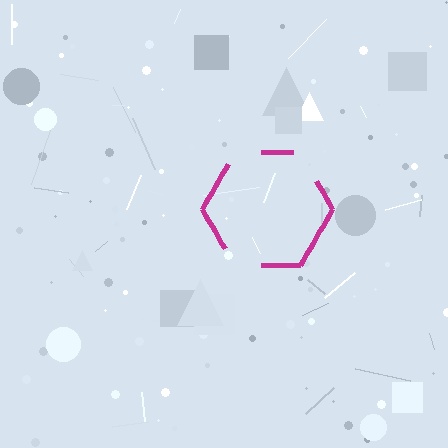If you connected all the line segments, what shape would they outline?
They would outline a hexagon.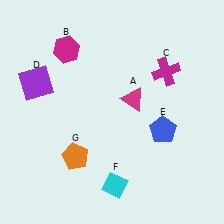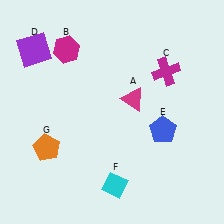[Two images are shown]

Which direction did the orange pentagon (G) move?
The orange pentagon (G) moved left.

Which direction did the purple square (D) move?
The purple square (D) moved up.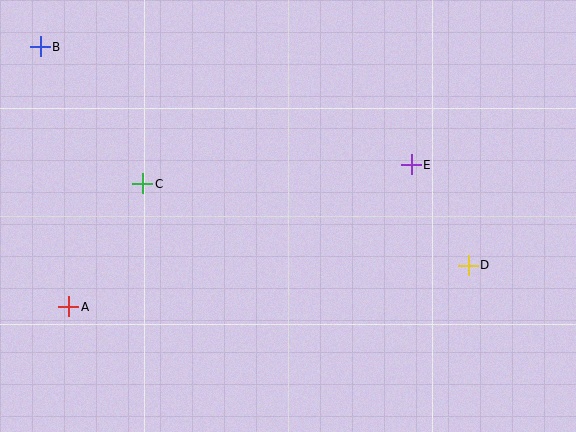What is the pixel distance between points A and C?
The distance between A and C is 144 pixels.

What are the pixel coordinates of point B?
Point B is at (40, 47).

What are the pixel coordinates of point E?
Point E is at (411, 165).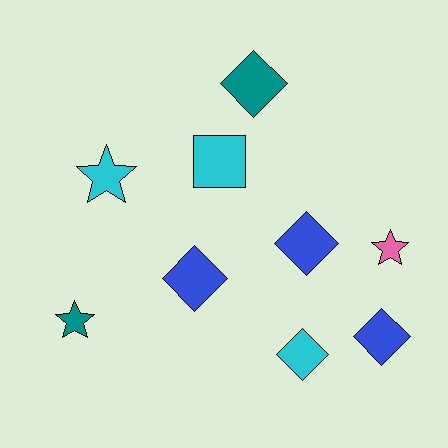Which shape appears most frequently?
Diamond, with 5 objects.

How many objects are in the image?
There are 9 objects.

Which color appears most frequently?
Cyan, with 3 objects.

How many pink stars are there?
There is 1 pink star.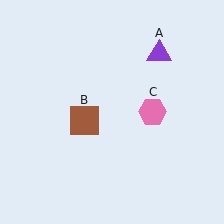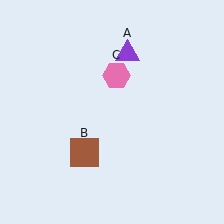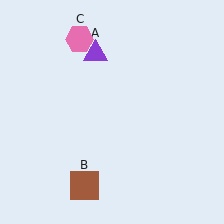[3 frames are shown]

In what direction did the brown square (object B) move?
The brown square (object B) moved down.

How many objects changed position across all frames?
3 objects changed position: purple triangle (object A), brown square (object B), pink hexagon (object C).